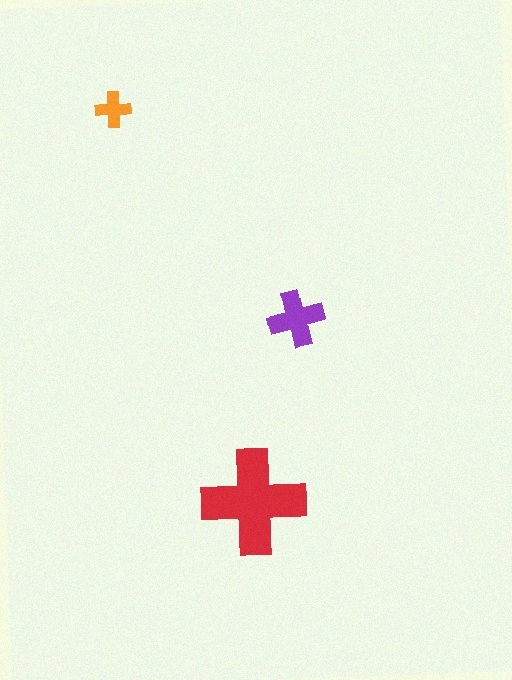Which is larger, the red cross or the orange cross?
The red one.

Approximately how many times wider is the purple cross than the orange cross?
About 1.5 times wider.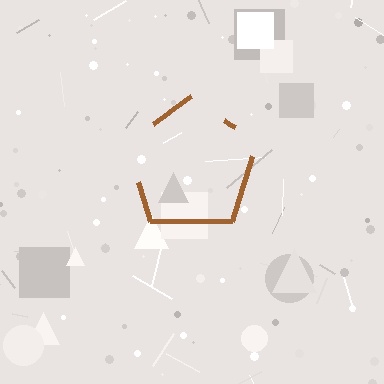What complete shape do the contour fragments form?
The contour fragments form a pentagon.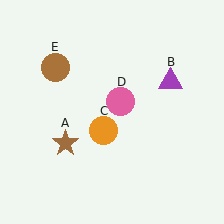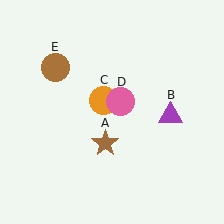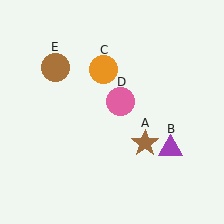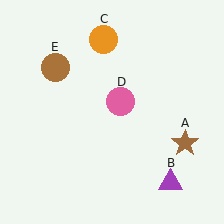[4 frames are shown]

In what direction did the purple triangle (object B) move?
The purple triangle (object B) moved down.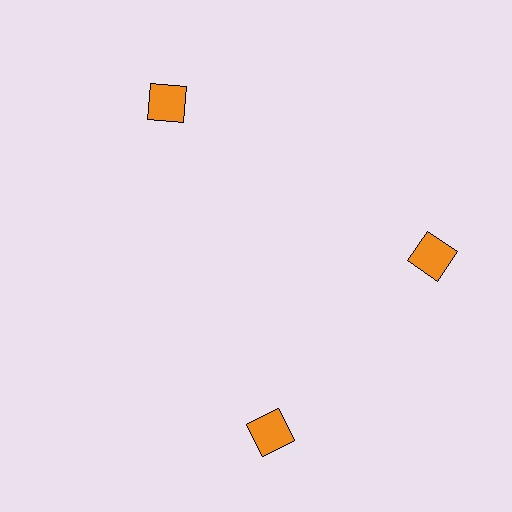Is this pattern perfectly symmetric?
No. The 3 orange squares are arranged in a ring, but one element near the 7 o'clock position is rotated out of alignment along the ring, breaking the 3-fold rotational symmetry.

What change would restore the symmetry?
The symmetry would be restored by rotating it back into even spacing with its neighbors so that all 3 squares sit at equal angles and equal distance from the center.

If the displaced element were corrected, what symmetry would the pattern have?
It would have 3-fold rotational symmetry — the pattern would map onto itself every 120 degrees.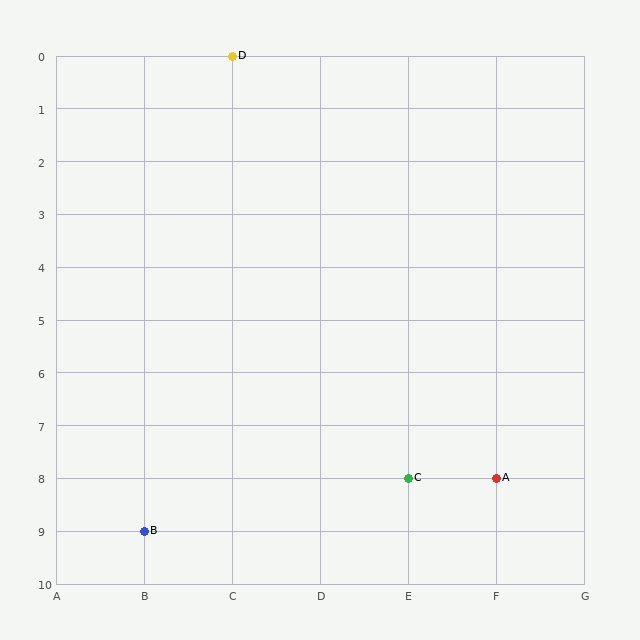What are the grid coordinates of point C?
Point C is at grid coordinates (E, 8).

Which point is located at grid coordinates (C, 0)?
Point D is at (C, 0).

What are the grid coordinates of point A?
Point A is at grid coordinates (F, 8).